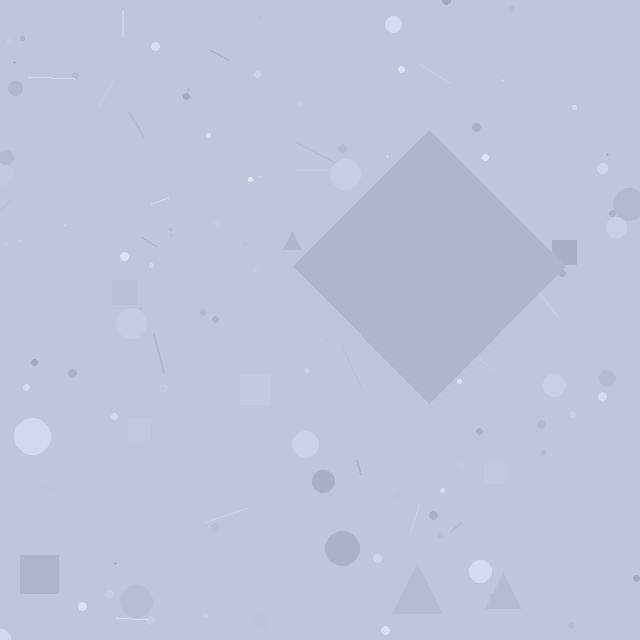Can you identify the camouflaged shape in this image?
The camouflaged shape is a diamond.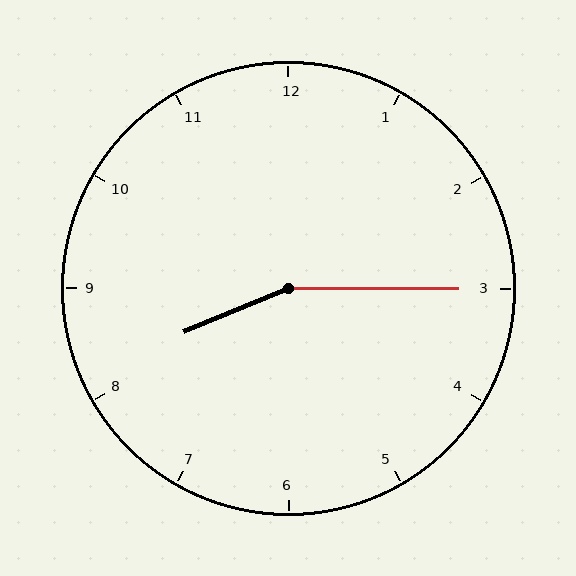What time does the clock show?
8:15.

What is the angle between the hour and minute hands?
Approximately 158 degrees.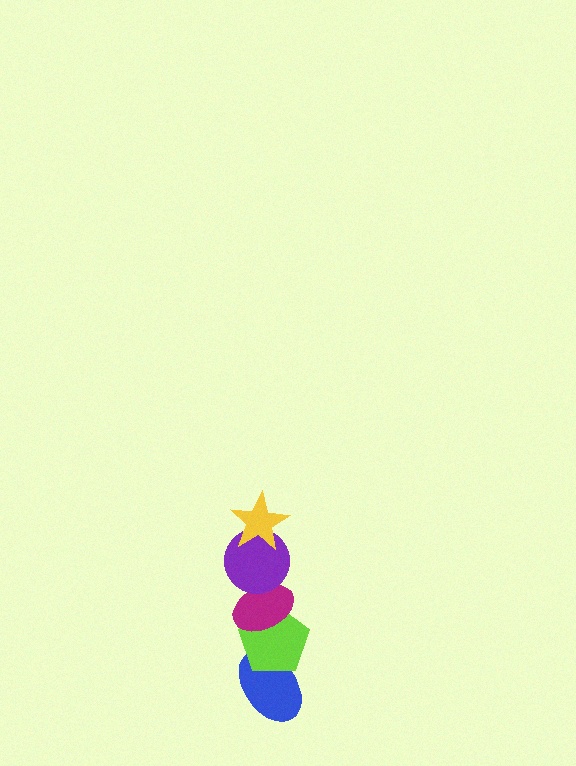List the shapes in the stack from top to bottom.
From top to bottom: the yellow star, the purple circle, the magenta ellipse, the lime pentagon, the blue ellipse.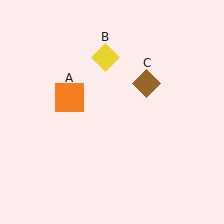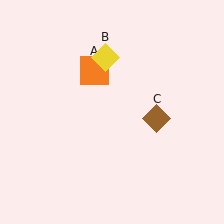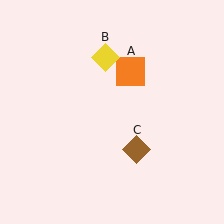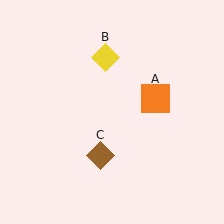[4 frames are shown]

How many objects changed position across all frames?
2 objects changed position: orange square (object A), brown diamond (object C).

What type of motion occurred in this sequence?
The orange square (object A), brown diamond (object C) rotated clockwise around the center of the scene.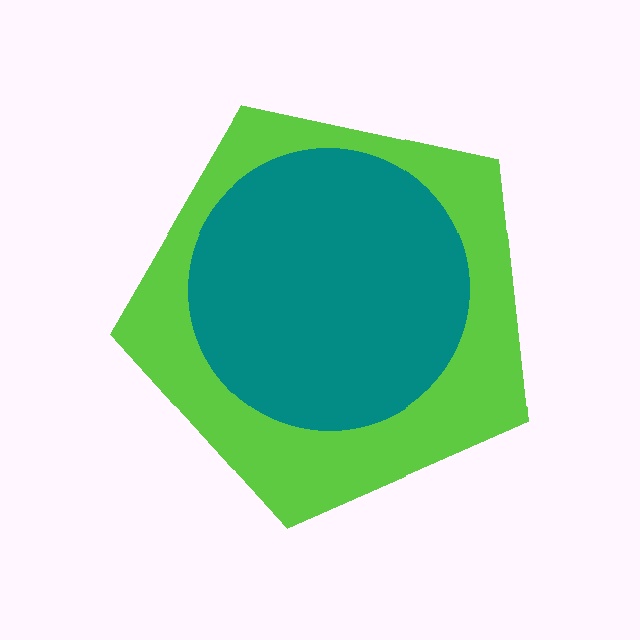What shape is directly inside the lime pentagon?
The teal circle.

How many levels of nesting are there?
2.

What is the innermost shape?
The teal circle.